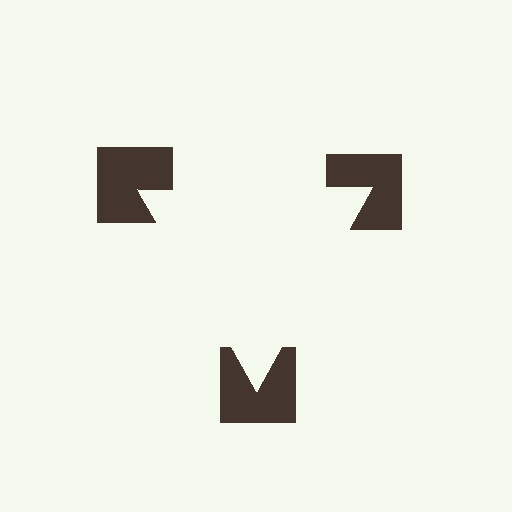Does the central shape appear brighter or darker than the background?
It typically appears slightly brighter than the background, even though no actual brightness change is drawn.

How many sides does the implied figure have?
3 sides.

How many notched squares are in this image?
There are 3 — one at each vertex of the illusory triangle.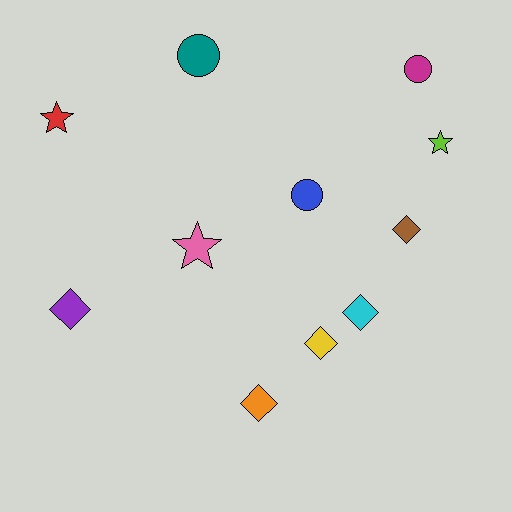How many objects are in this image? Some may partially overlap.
There are 11 objects.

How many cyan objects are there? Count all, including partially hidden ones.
There is 1 cyan object.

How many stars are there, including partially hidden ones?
There are 3 stars.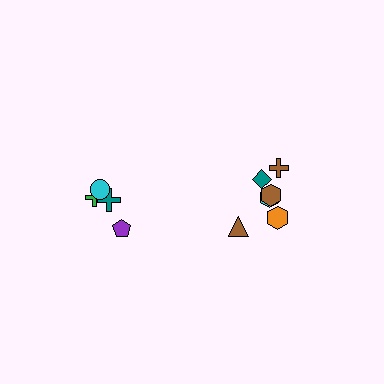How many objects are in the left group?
There are 4 objects.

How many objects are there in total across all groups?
There are 10 objects.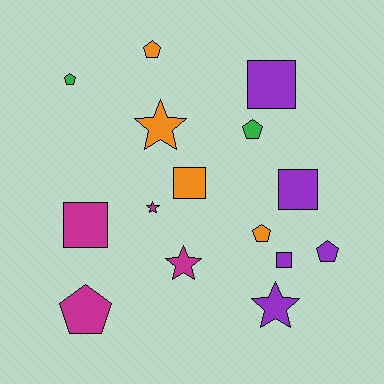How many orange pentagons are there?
There are 2 orange pentagons.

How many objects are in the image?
There are 15 objects.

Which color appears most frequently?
Purple, with 5 objects.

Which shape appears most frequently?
Pentagon, with 6 objects.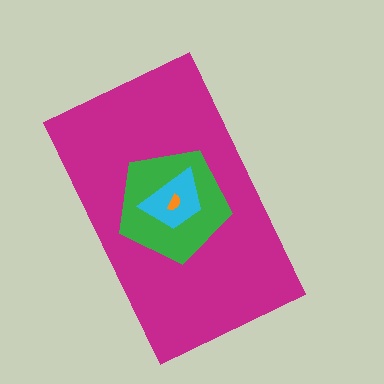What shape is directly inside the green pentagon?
The cyan trapezoid.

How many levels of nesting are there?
4.